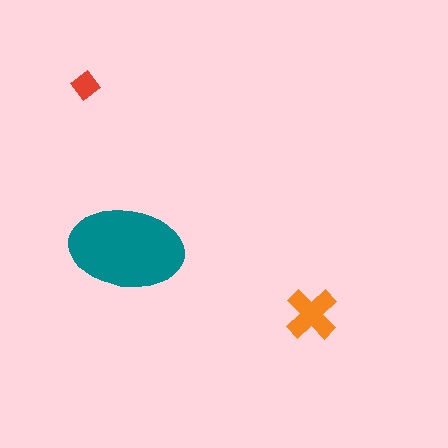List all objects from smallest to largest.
The red diamond, the orange cross, the teal ellipse.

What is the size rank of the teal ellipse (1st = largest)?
1st.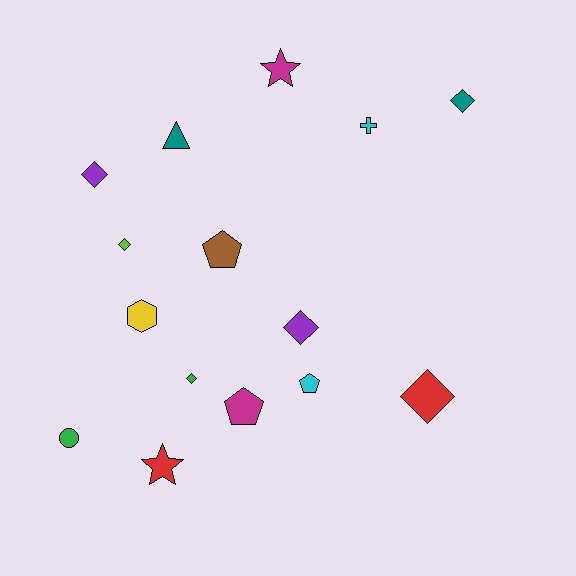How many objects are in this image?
There are 15 objects.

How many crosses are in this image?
There is 1 cross.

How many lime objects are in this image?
There is 1 lime object.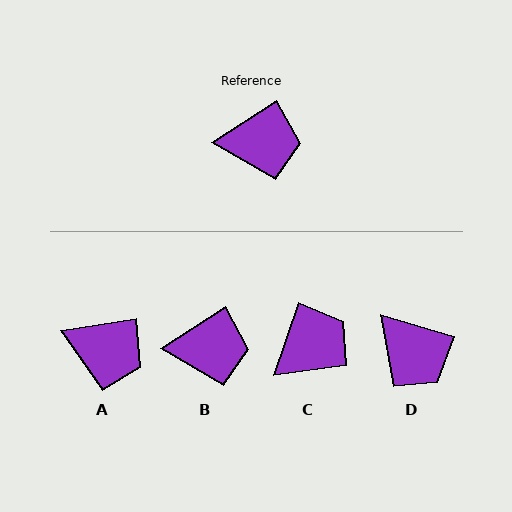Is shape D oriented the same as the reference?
No, it is off by about 50 degrees.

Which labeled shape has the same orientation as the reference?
B.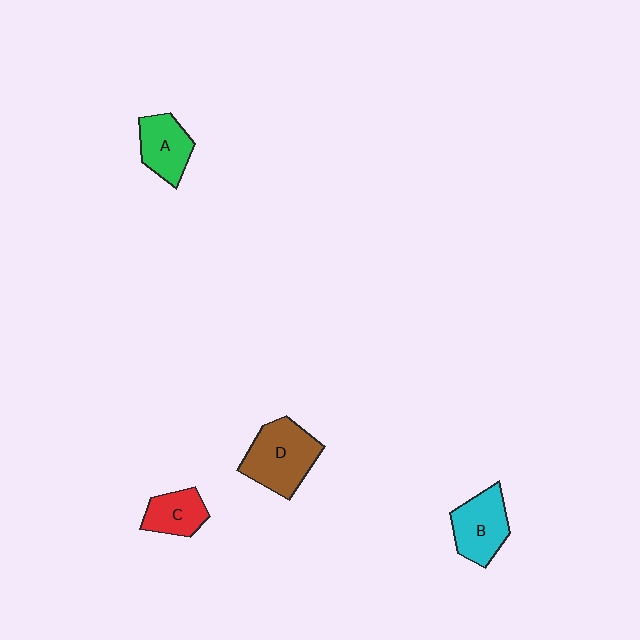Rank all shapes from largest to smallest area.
From largest to smallest: D (brown), B (cyan), A (green), C (red).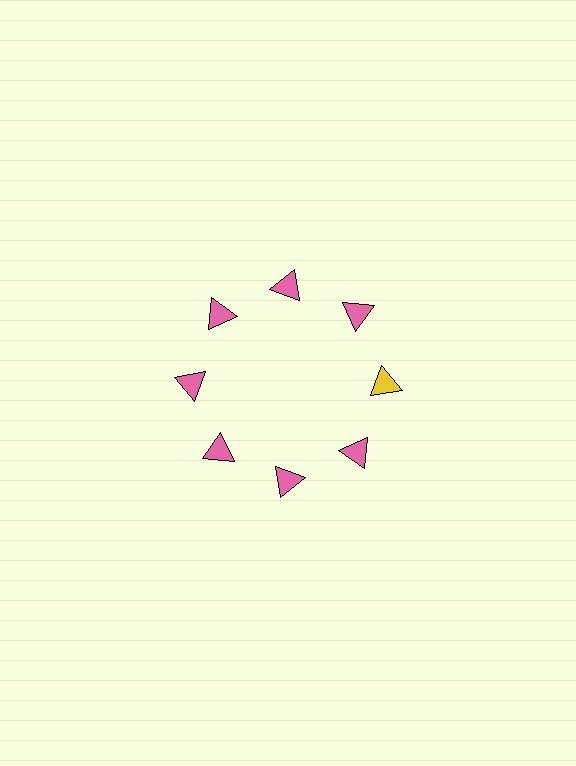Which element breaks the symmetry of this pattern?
The yellow triangle at roughly the 3 o'clock position breaks the symmetry. All other shapes are pink triangles.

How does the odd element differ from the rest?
It has a different color: yellow instead of pink.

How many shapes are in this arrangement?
There are 8 shapes arranged in a ring pattern.